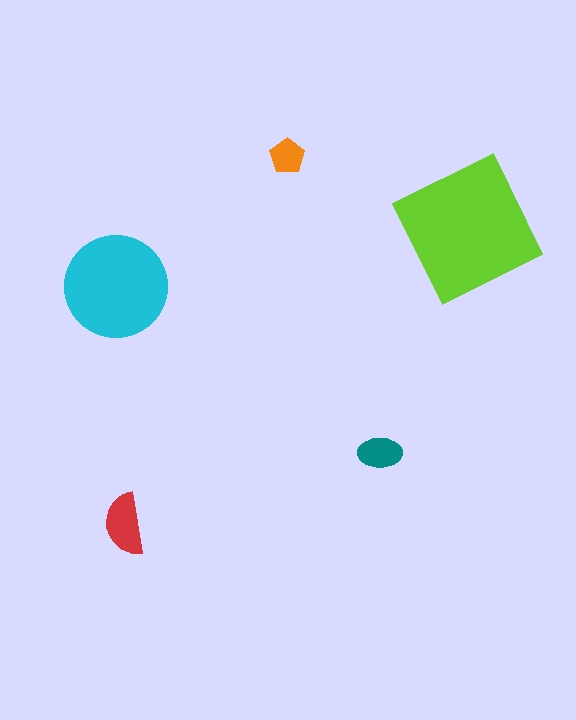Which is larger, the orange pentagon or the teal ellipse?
The teal ellipse.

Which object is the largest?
The lime square.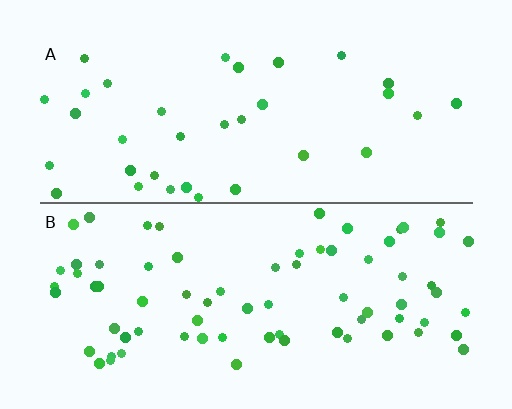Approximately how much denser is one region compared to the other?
Approximately 2.2× — region B over region A.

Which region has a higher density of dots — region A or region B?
B (the bottom).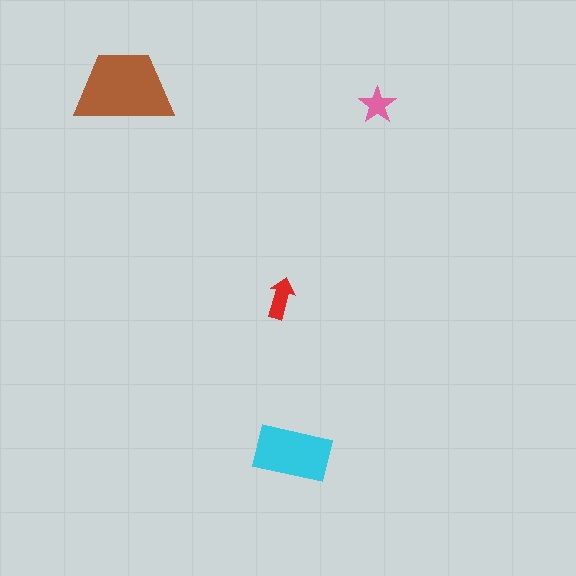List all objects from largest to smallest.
The brown trapezoid, the cyan rectangle, the red arrow, the pink star.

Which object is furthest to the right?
The pink star is rightmost.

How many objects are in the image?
There are 4 objects in the image.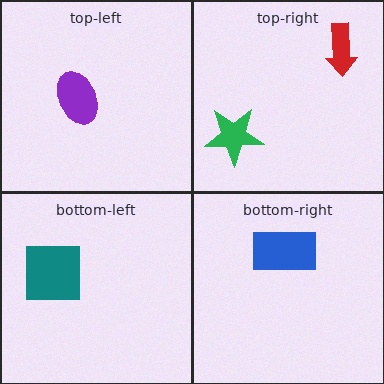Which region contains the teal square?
The bottom-left region.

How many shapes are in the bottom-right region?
1.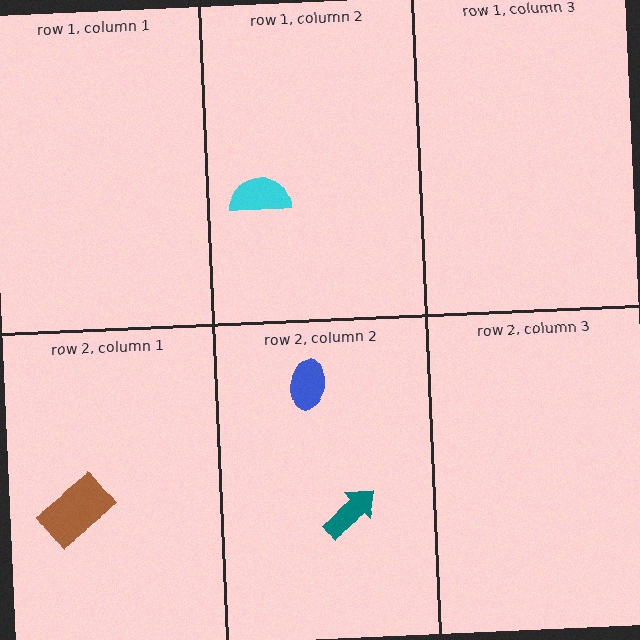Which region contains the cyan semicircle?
The row 1, column 2 region.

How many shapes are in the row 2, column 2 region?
2.